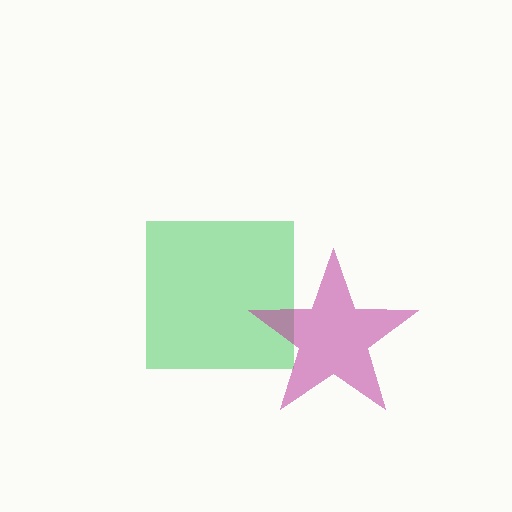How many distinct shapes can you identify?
There are 2 distinct shapes: a green square, a magenta star.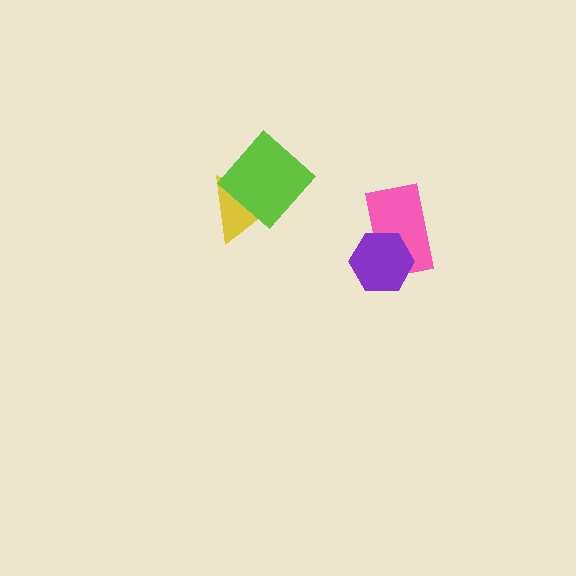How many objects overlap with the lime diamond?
1 object overlaps with the lime diamond.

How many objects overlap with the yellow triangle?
1 object overlaps with the yellow triangle.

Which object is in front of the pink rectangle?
The purple hexagon is in front of the pink rectangle.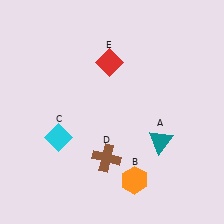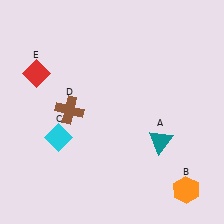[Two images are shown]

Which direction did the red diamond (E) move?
The red diamond (E) moved left.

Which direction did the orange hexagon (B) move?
The orange hexagon (B) moved right.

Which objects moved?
The objects that moved are: the orange hexagon (B), the brown cross (D), the red diamond (E).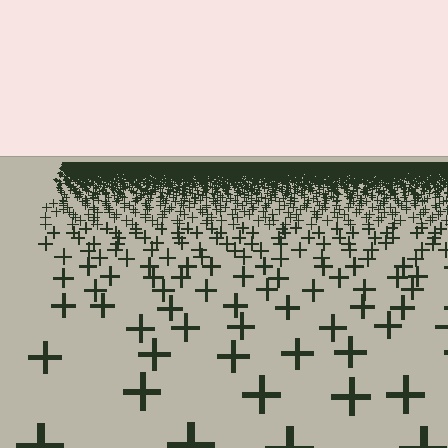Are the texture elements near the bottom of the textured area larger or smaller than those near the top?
Larger. Near the bottom, elements are closer to the viewer and appear at a bigger on-screen size.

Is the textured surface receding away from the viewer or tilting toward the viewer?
The surface is receding away from the viewer. Texture elements get smaller and denser toward the top.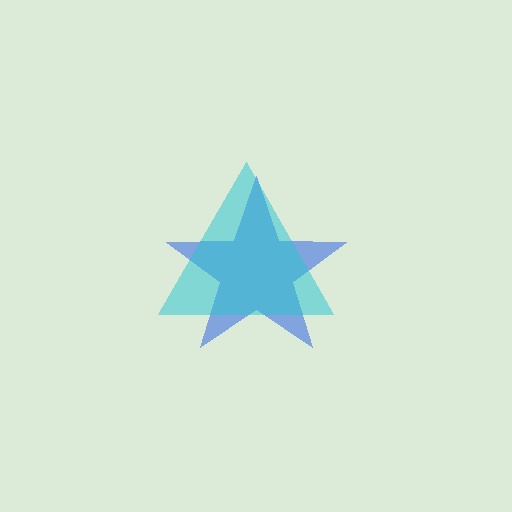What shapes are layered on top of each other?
The layered shapes are: a blue star, a cyan triangle.